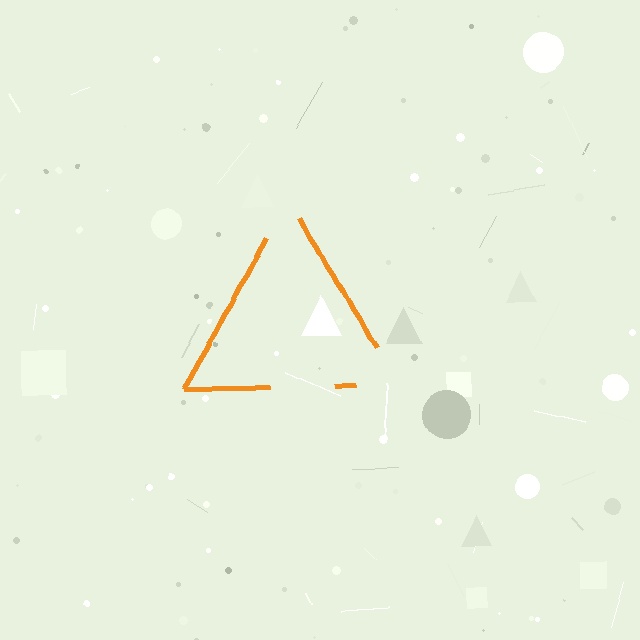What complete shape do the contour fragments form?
The contour fragments form a triangle.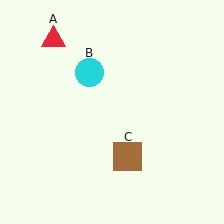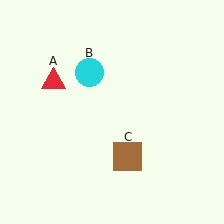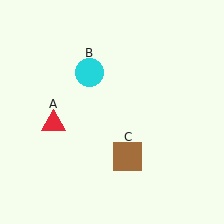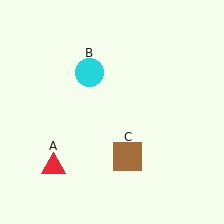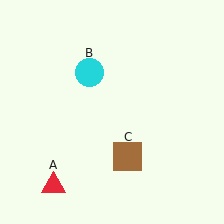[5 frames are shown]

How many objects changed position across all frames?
1 object changed position: red triangle (object A).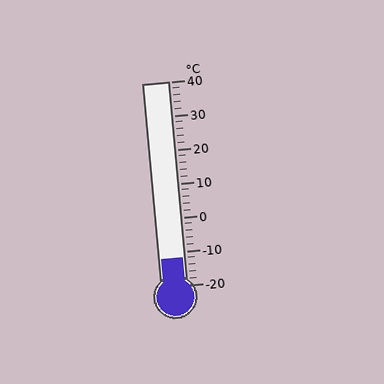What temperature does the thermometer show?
The thermometer shows approximately -12°C.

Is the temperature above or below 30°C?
The temperature is below 30°C.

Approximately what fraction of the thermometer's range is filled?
The thermometer is filled to approximately 15% of its range.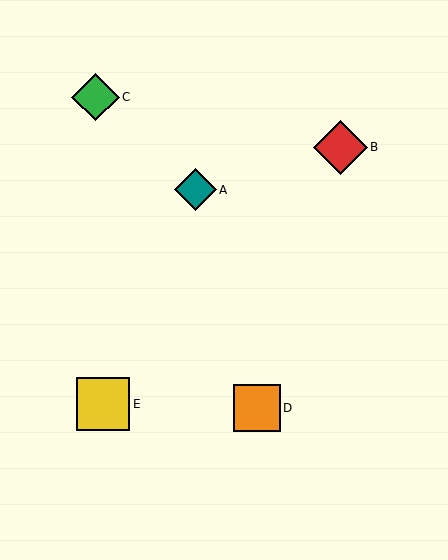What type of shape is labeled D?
Shape D is an orange square.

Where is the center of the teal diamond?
The center of the teal diamond is at (196, 190).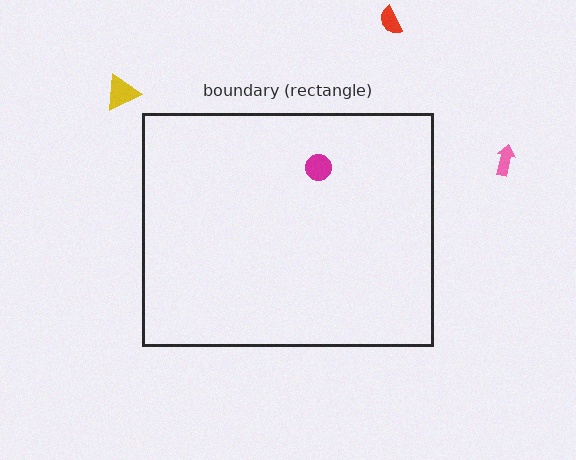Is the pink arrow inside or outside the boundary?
Outside.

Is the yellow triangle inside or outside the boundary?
Outside.